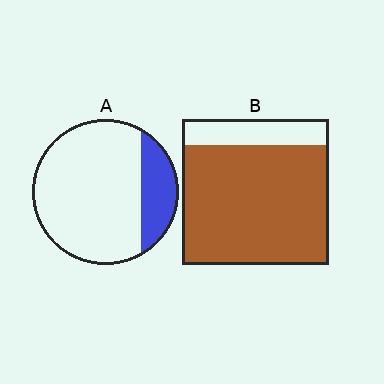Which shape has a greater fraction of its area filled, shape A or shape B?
Shape B.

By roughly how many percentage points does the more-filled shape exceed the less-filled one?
By roughly 60 percentage points (B over A).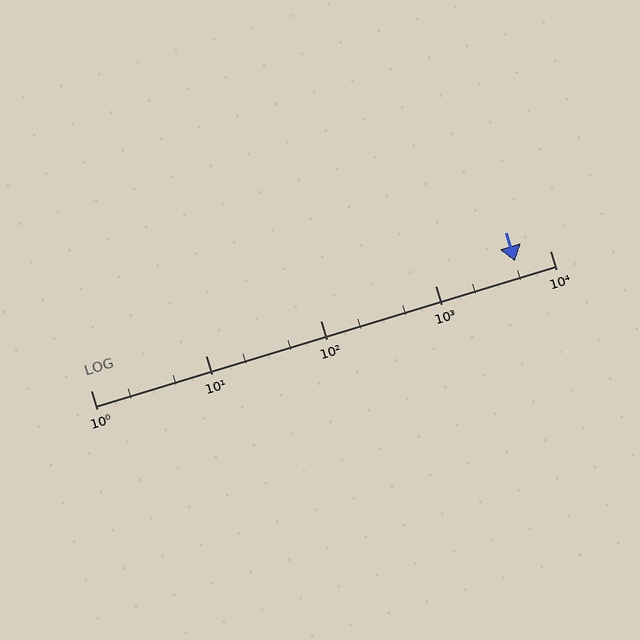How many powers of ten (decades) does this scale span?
The scale spans 4 decades, from 1 to 10000.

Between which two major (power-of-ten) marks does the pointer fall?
The pointer is between 1000 and 10000.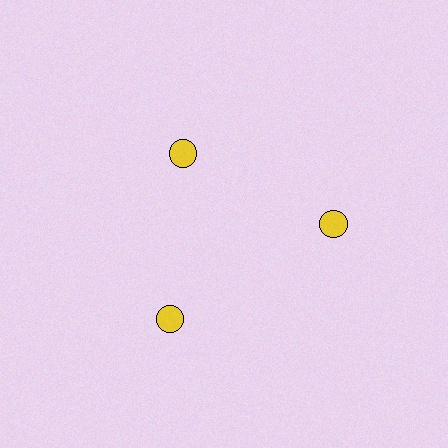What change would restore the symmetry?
The symmetry would be restored by moving it outward, back onto the ring so that all 3 circles sit at equal angles and equal distance from the center.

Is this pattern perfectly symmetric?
No. The 3 yellow circles are arranged in a ring, but one element near the 11 o'clock position is pulled inward toward the center, breaking the 3-fold rotational symmetry.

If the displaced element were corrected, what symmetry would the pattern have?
It would have 3-fold rotational symmetry — the pattern would map onto itself every 120 degrees.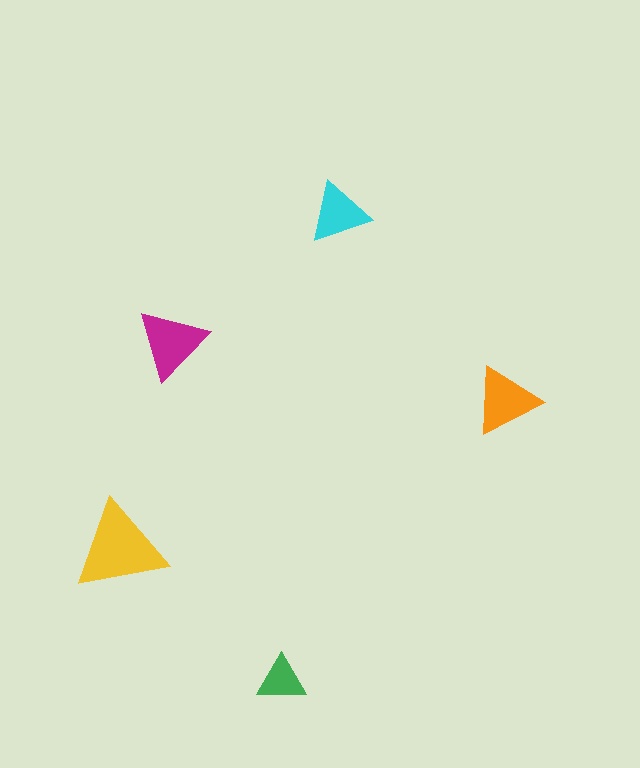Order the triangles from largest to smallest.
the yellow one, the magenta one, the orange one, the cyan one, the green one.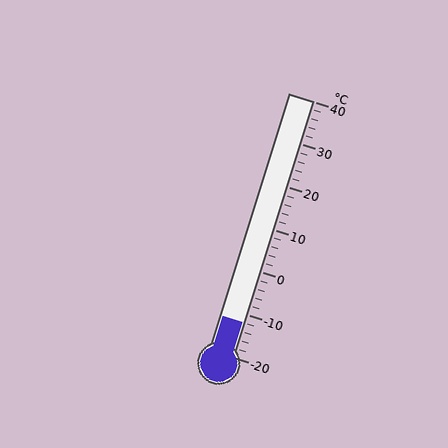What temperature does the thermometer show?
The thermometer shows approximately -12°C.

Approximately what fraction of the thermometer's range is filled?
The thermometer is filled to approximately 15% of its range.